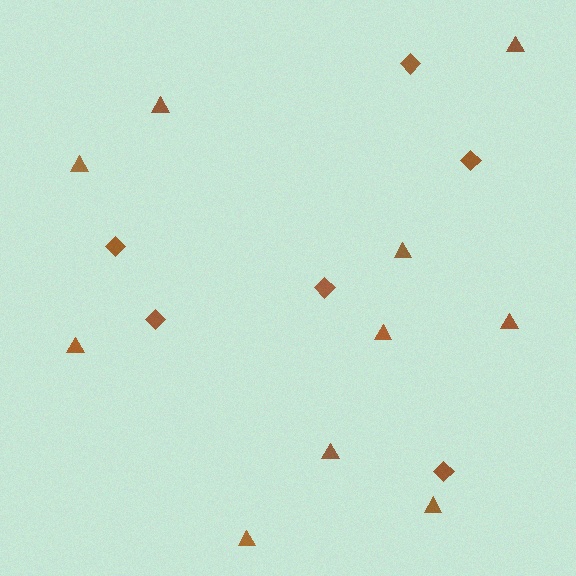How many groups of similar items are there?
There are 2 groups: one group of triangles (10) and one group of diamonds (6).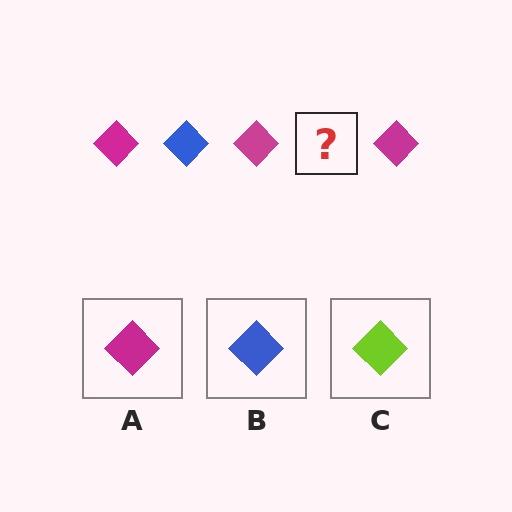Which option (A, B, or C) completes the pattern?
B.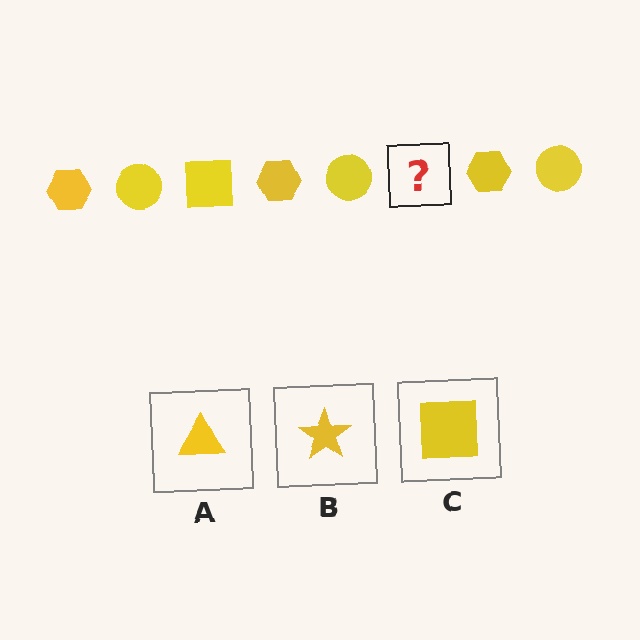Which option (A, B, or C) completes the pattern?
C.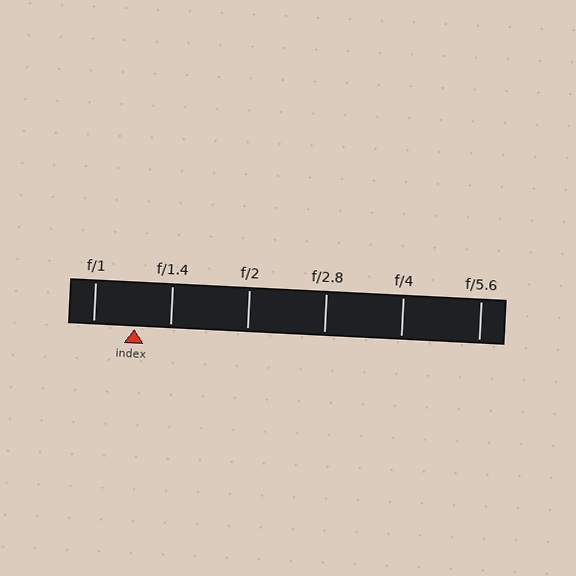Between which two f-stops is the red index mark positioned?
The index mark is between f/1 and f/1.4.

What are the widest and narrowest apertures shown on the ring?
The widest aperture shown is f/1 and the narrowest is f/5.6.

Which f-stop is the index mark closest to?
The index mark is closest to f/1.4.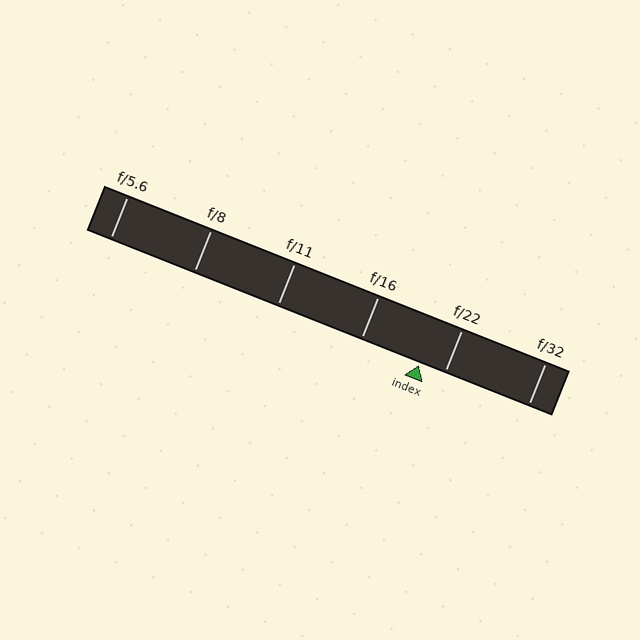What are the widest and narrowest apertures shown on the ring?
The widest aperture shown is f/5.6 and the narrowest is f/32.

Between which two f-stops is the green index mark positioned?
The index mark is between f/16 and f/22.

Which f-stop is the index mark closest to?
The index mark is closest to f/22.